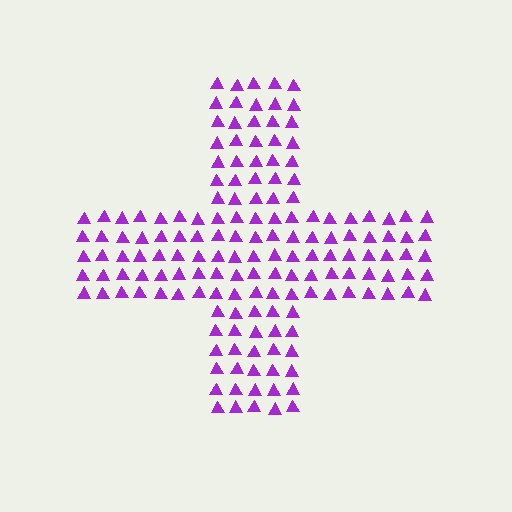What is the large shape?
The large shape is a cross.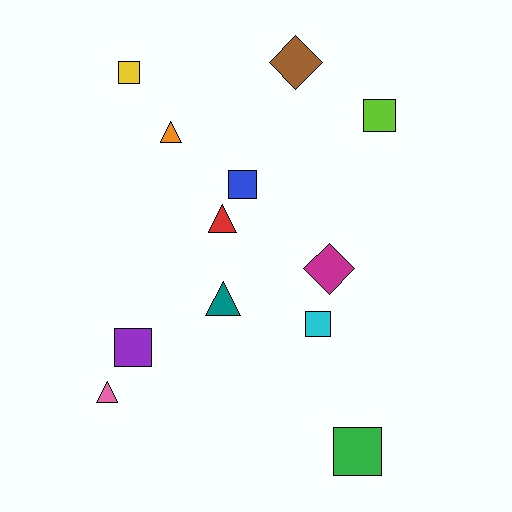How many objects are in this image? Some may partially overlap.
There are 12 objects.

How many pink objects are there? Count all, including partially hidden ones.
There is 1 pink object.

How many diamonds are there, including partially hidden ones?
There are 2 diamonds.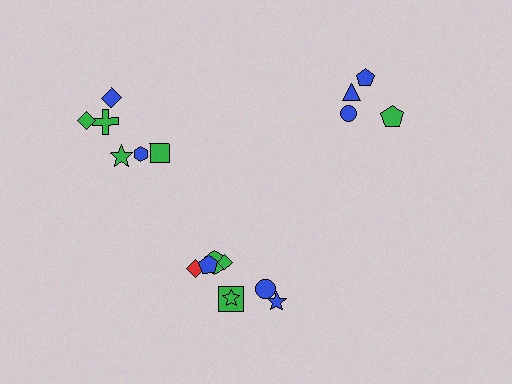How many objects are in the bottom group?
There are 8 objects.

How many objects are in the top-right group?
There are 4 objects.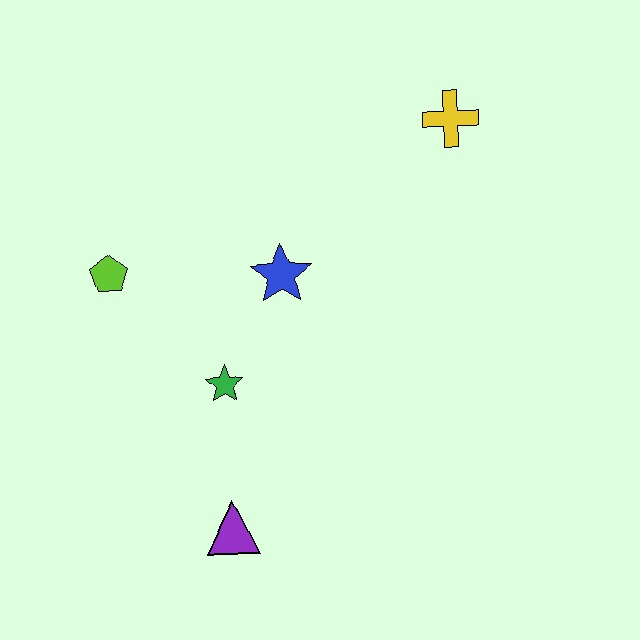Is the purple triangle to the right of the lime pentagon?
Yes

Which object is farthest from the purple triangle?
The yellow cross is farthest from the purple triangle.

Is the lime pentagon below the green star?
No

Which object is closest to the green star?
The blue star is closest to the green star.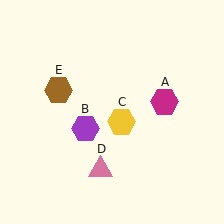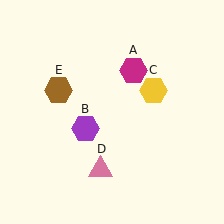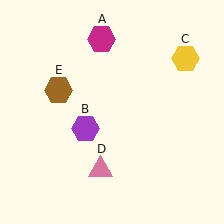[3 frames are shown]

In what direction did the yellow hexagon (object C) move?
The yellow hexagon (object C) moved up and to the right.